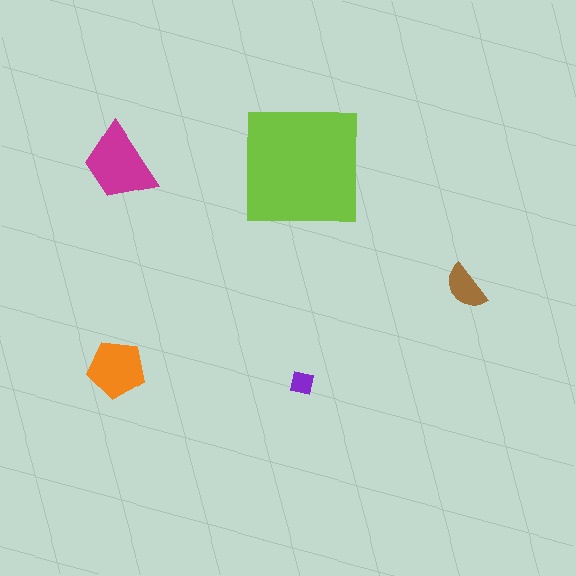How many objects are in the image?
There are 5 objects in the image.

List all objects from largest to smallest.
The lime square, the magenta trapezoid, the orange pentagon, the brown semicircle, the purple square.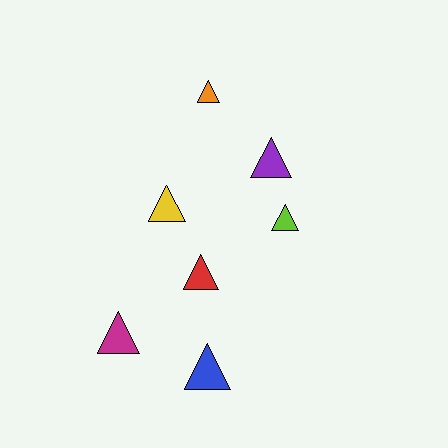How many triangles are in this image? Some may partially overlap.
There are 7 triangles.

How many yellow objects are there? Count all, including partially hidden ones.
There is 1 yellow object.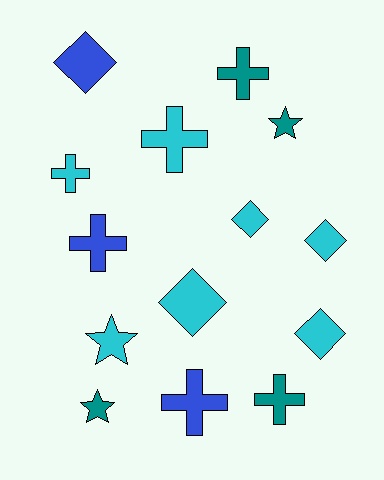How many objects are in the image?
There are 14 objects.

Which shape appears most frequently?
Cross, with 6 objects.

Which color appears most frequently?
Cyan, with 7 objects.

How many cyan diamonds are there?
There are 4 cyan diamonds.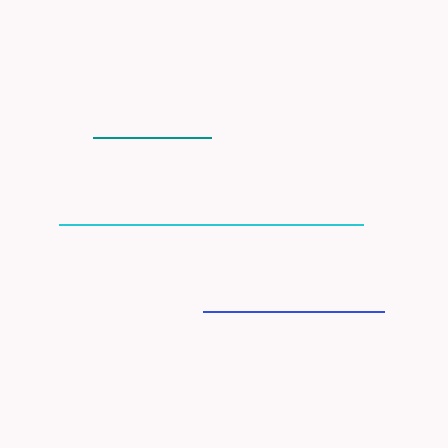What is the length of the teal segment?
The teal segment is approximately 118 pixels long.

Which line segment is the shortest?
The teal line is the shortest at approximately 118 pixels.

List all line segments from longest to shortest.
From longest to shortest: cyan, blue, teal.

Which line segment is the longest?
The cyan line is the longest at approximately 304 pixels.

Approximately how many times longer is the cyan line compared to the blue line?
The cyan line is approximately 1.7 times the length of the blue line.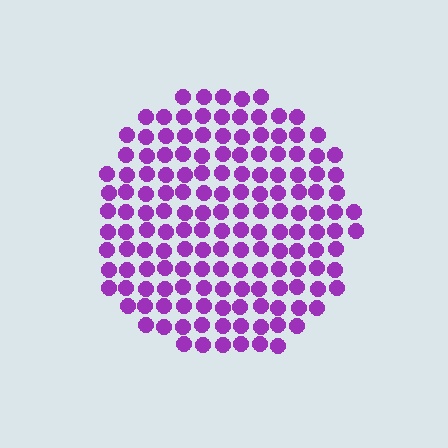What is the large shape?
The large shape is a circle.